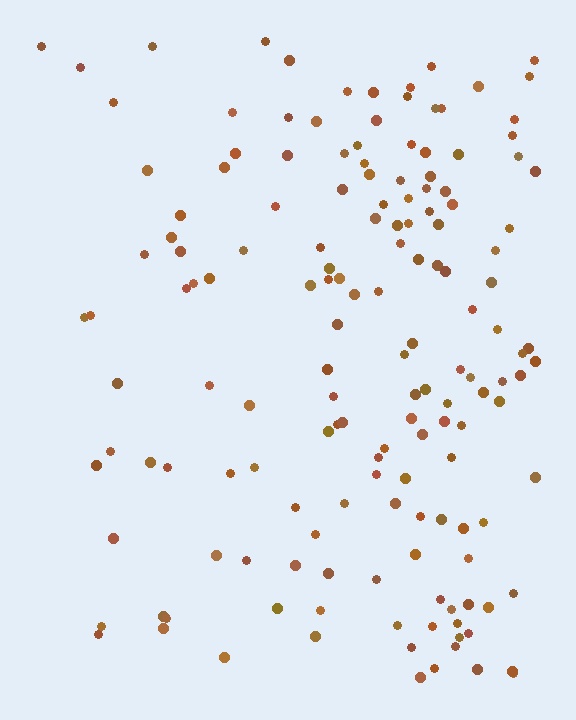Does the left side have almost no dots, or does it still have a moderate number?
Still a moderate number, just noticeably fewer than the right.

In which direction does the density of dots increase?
From left to right, with the right side densest.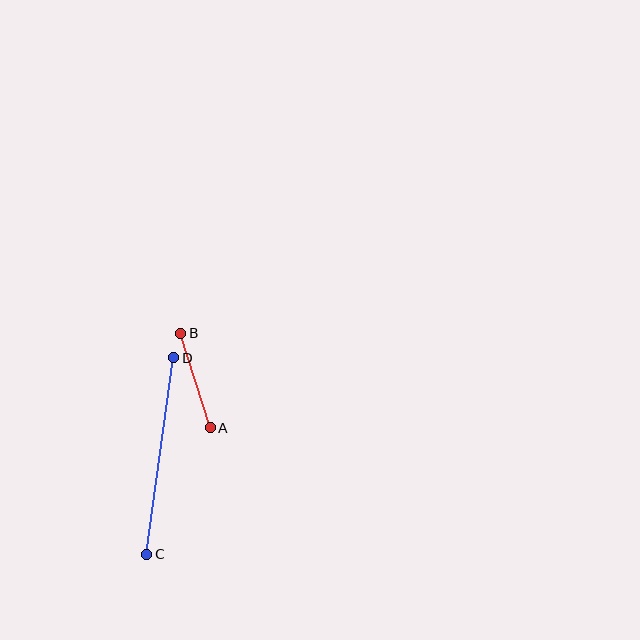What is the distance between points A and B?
The distance is approximately 99 pixels.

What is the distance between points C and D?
The distance is approximately 198 pixels.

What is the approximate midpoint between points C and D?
The midpoint is at approximately (160, 456) pixels.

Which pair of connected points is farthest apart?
Points C and D are farthest apart.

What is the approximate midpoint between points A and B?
The midpoint is at approximately (196, 380) pixels.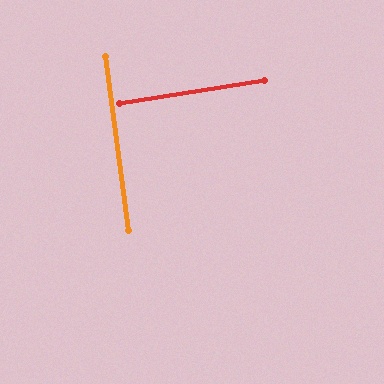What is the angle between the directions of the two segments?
Approximately 88 degrees.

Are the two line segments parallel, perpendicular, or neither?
Perpendicular — they meet at approximately 88°.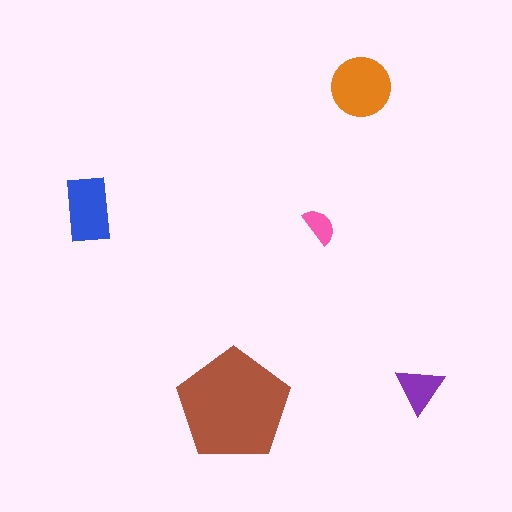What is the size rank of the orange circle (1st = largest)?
2nd.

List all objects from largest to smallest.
The brown pentagon, the orange circle, the blue rectangle, the purple triangle, the pink semicircle.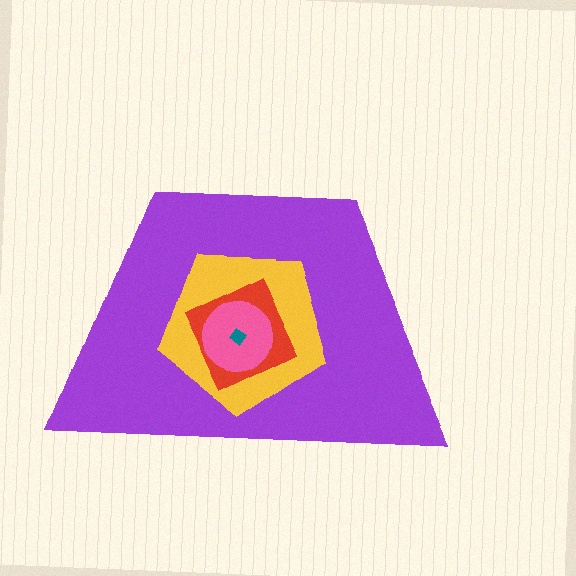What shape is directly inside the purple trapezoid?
The yellow pentagon.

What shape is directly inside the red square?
The pink circle.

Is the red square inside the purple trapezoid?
Yes.